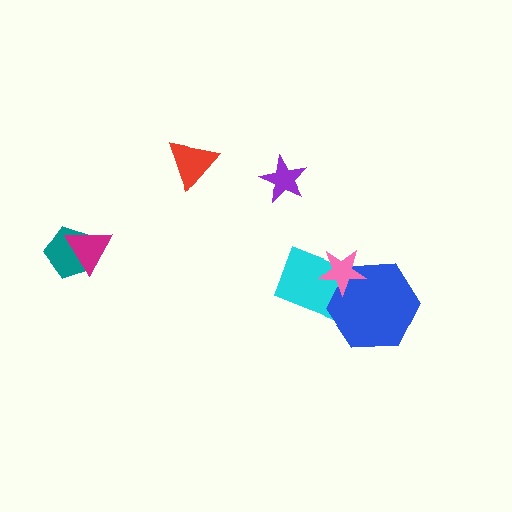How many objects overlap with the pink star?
2 objects overlap with the pink star.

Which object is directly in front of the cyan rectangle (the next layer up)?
The blue hexagon is directly in front of the cyan rectangle.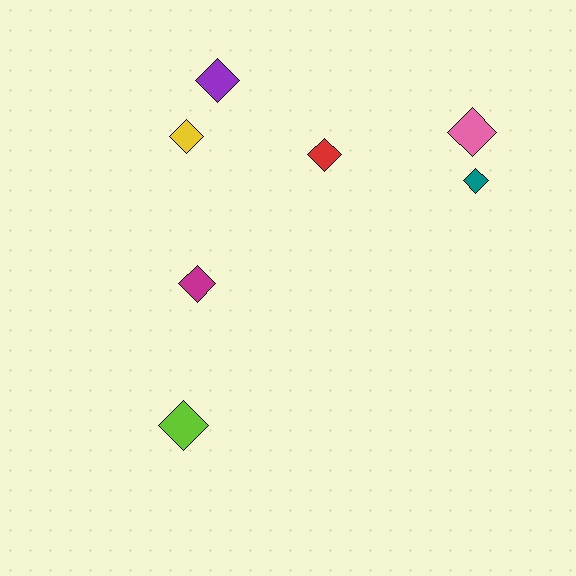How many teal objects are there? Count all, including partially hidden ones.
There is 1 teal object.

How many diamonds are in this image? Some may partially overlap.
There are 7 diamonds.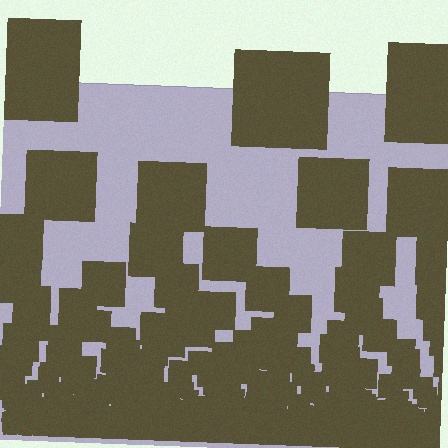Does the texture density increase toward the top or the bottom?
Density increases toward the bottom.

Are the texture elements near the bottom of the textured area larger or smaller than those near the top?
Smaller. The gradient is inverted — elements near the bottom are smaller and denser.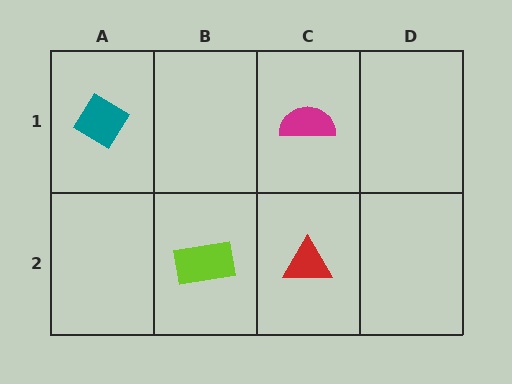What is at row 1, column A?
A teal diamond.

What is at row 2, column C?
A red triangle.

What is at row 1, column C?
A magenta semicircle.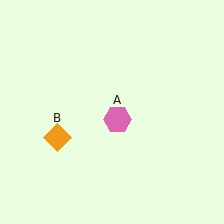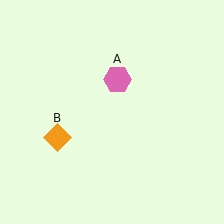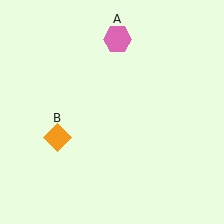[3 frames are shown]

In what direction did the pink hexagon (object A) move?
The pink hexagon (object A) moved up.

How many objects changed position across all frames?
1 object changed position: pink hexagon (object A).